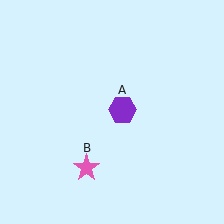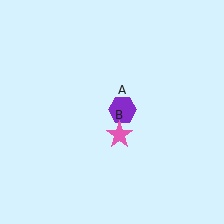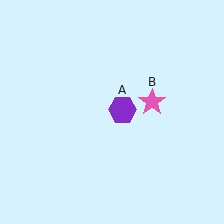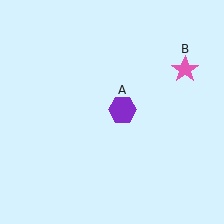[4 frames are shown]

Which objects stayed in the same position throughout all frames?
Purple hexagon (object A) remained stationary.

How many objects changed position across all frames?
1 object changed position: pink star (object B).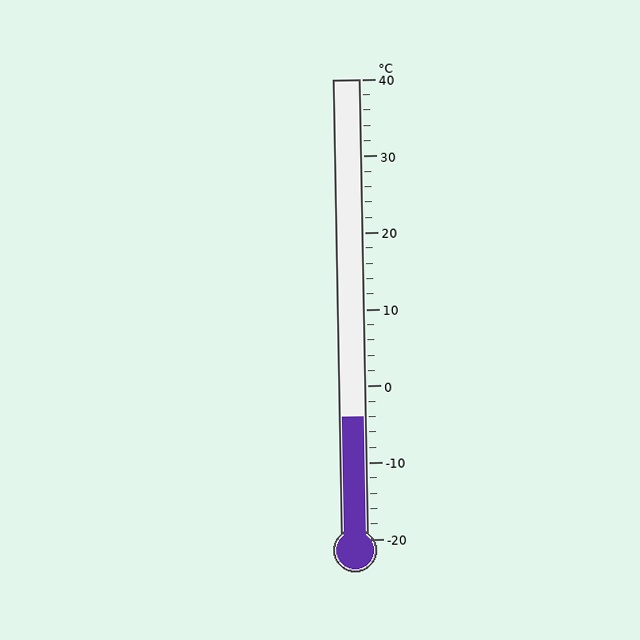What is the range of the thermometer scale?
The thermometer scale ranges from -20°C to 40°C.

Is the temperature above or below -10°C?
The temperature is above -10°C.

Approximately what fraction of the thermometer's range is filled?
The thermometer is filled to approximately 25% of its range.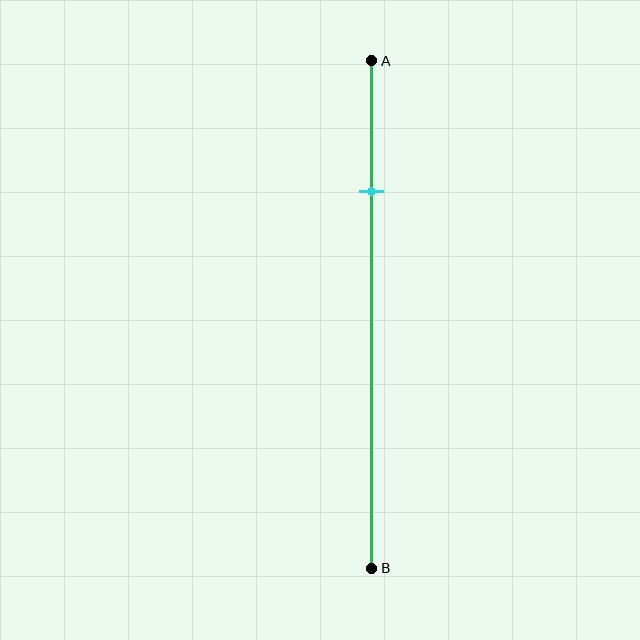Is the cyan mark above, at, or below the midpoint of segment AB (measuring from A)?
The cyan mark is above the midpoint of segment AB.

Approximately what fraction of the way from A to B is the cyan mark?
The cyan mark is approximately 25% of the way from A to B.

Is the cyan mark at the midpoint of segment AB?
No, the mark is at about 25% from A, not at the 50% midpoint.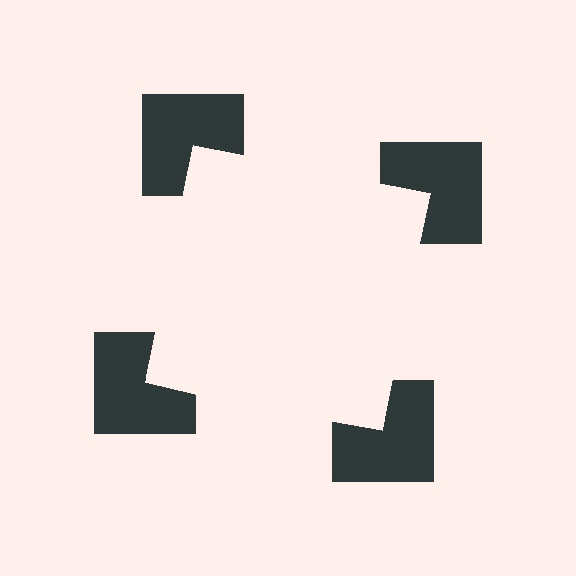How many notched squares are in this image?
There are 4 — one at each vertex of the illusory square.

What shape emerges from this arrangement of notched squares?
An illusory square — its edges are inferred from the aligned wedge cuts in the notched squares, not physically drawn.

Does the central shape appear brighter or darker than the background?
It typically appears slightly brighter than the background, even though no actual brightness change is drawn.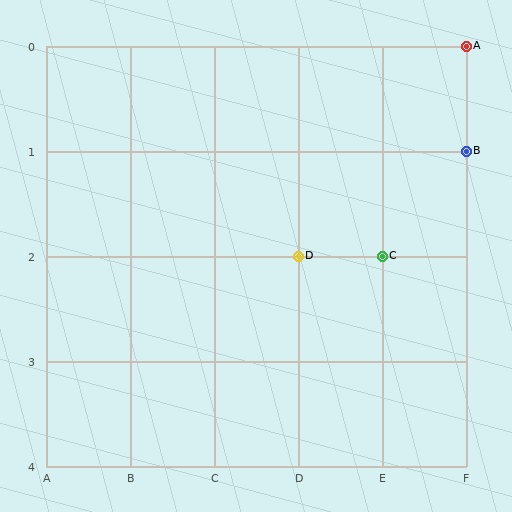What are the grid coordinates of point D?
Point D is at grid coordinates (D, 2).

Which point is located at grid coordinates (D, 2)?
Point D is at (D, 2).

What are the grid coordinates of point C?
Point C is at grid coordinates (E, 2).